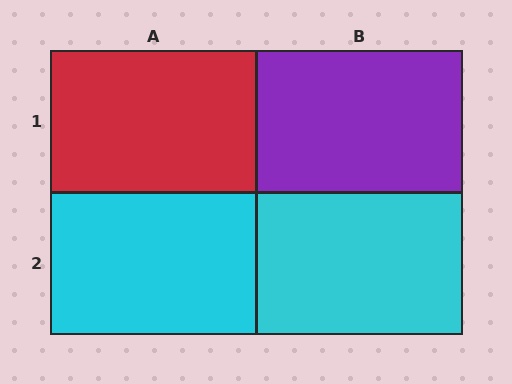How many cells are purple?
1 cell is purple.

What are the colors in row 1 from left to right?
Red, purple.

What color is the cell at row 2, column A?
Cyan.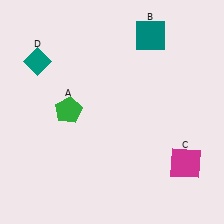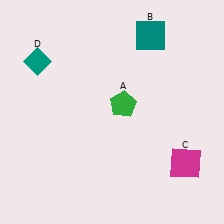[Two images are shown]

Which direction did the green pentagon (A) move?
The green pentagon (A) moved right.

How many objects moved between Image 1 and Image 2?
1 object moved between the two images.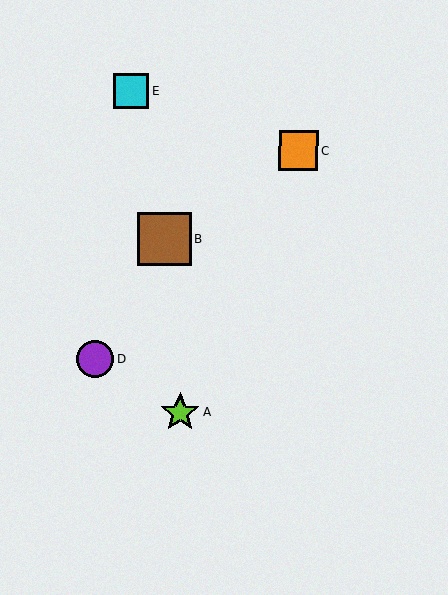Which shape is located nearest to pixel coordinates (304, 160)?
The orange square (labeled C) at (298, 151) is nearest to that location.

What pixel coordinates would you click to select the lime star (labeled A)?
Click at (180, 412) to select the lime star A.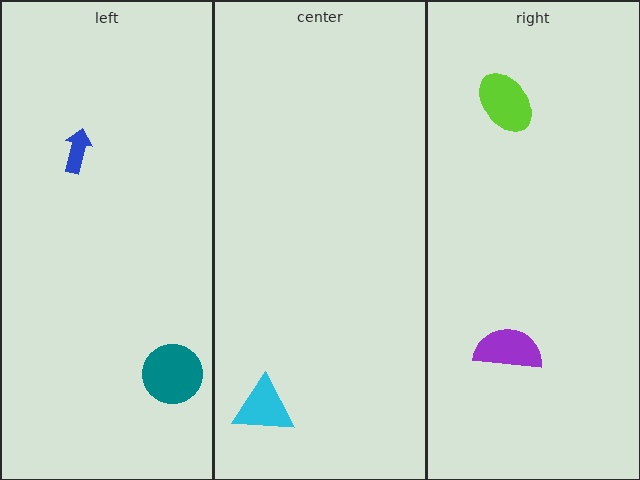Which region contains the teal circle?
The left region.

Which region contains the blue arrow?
The left region.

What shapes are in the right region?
The purple semicircle, the lime ellipse.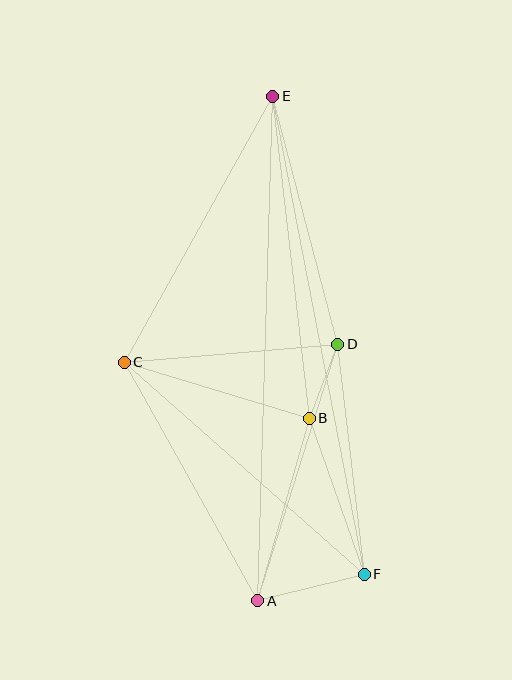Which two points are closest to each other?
Points B and D are closest to each other.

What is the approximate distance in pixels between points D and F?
The distance between D and F is approximately 231 pixels.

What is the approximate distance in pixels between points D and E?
The distance between D and E is approximately 256 pixels.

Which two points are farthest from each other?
Points A and E are farthest from each other.